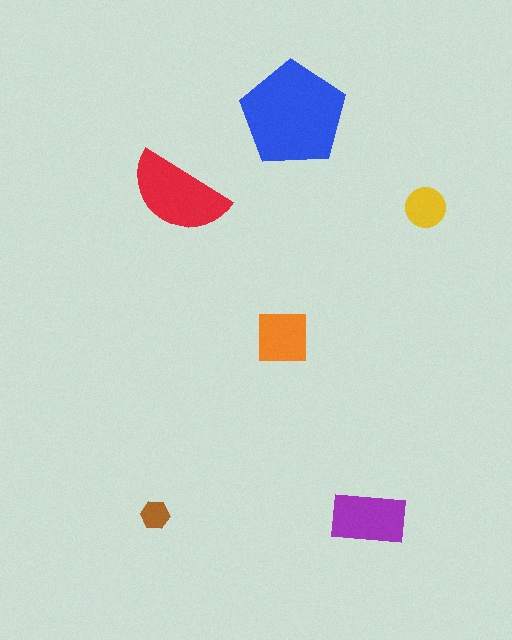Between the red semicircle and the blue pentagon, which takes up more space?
The blue pentagon.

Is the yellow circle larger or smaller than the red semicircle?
Smaller.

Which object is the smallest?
The brown hexagon.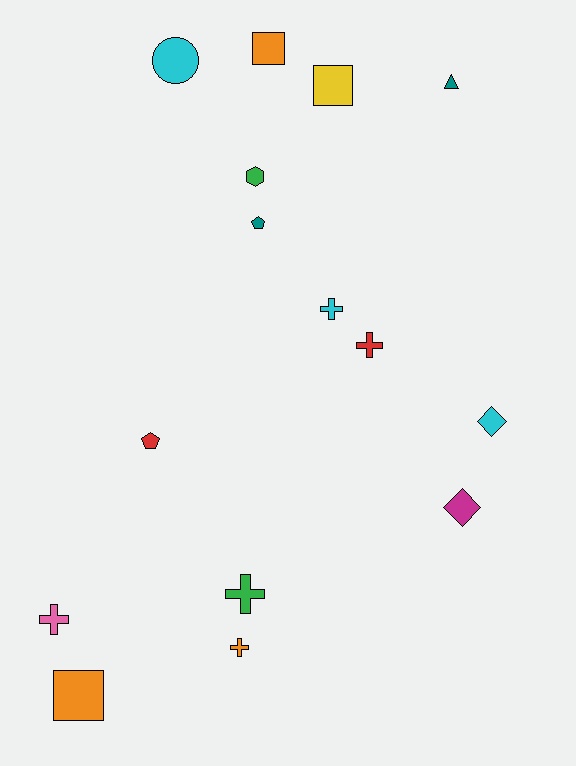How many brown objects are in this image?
There are no brown objects.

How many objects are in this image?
There are 15 objects.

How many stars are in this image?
There are no stars.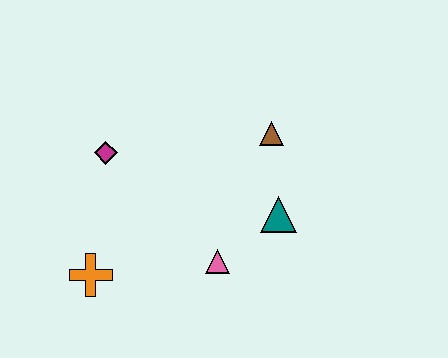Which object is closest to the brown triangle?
The teal triangle is closest to the brown triangle.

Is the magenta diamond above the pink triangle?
Yes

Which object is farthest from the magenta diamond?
The teal triangle is farthest from the magenta diamond.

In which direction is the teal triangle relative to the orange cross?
The teal triangle is to the right of the orange cross.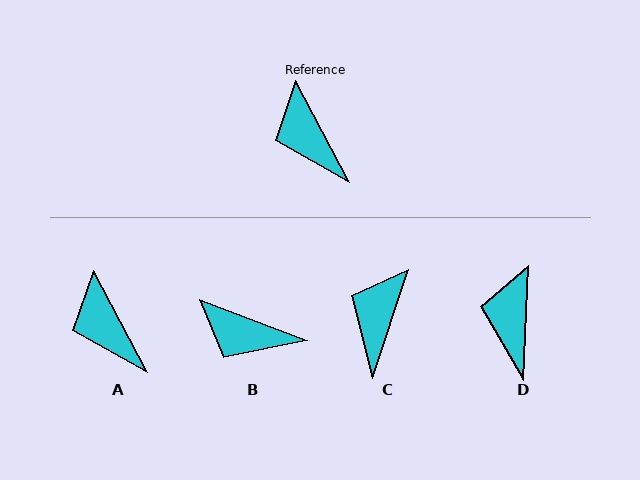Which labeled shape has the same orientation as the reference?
A.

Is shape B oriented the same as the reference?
No, it is off by about 41 degrees.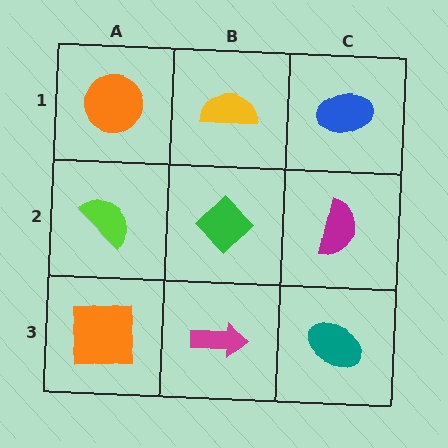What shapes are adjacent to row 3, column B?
A green diamond (row 2, column B), an orange square (row 3, column A), a teal ellipse (row 3, column C).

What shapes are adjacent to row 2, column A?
An orange circle (row 1, column A), an orange square (row 3, column A), a green diamond (row 2, column B).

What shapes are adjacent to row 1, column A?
A lime semicircle (row 2, column A), a yellow semicircle (row 1, column B).